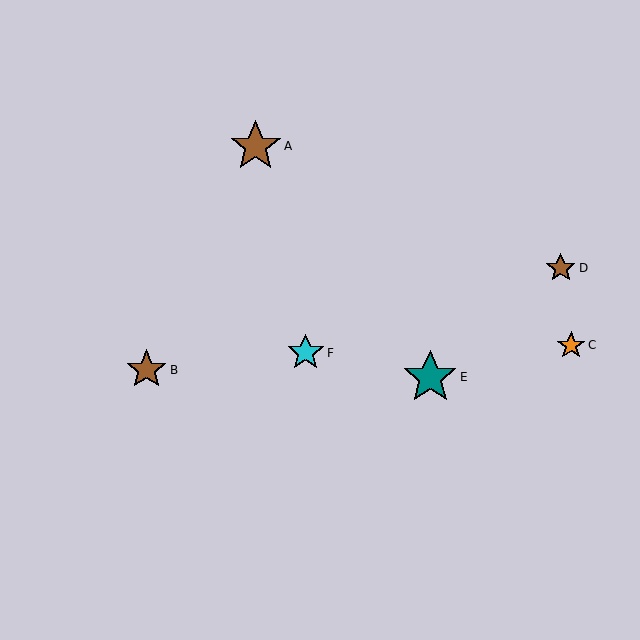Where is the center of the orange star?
The center of the orange star is at (571, 345).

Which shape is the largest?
The teal star (labeled E) is the largest.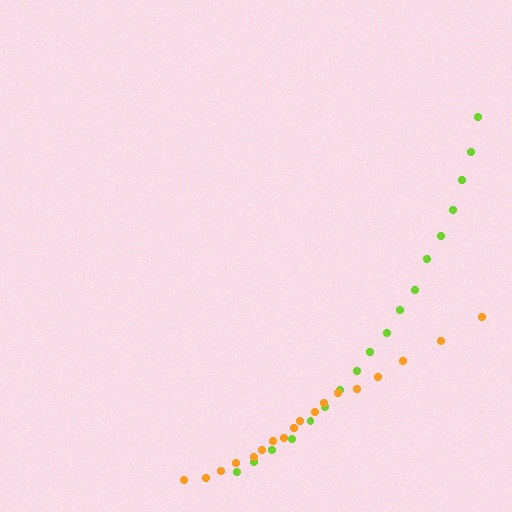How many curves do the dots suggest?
There are 2 distinct paths.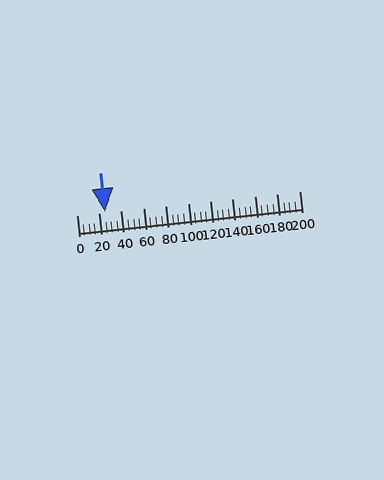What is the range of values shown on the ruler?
The ruler shows values from 0 to 200.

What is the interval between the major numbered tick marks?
The major tick marks are spaced 20 units apart.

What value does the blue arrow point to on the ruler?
The blue arrow points to approximately 25.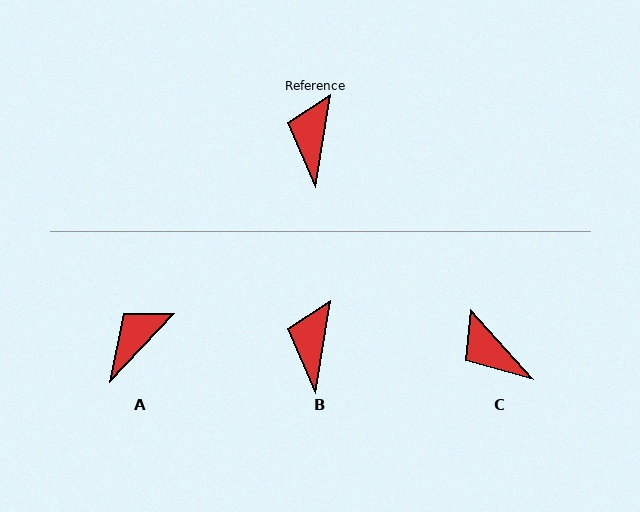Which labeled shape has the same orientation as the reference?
B.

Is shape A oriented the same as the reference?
No, it is off by about 34 degrees.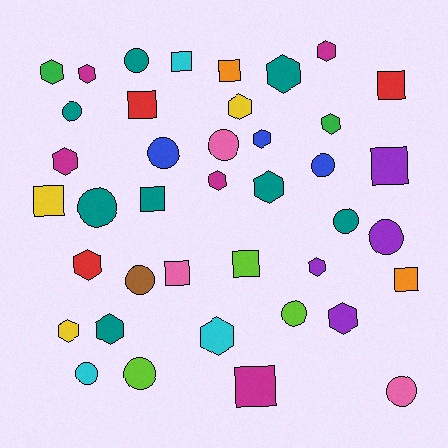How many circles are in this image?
There are 13 circles.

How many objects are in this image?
There are 40 objects.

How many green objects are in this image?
There are 2 green objects.